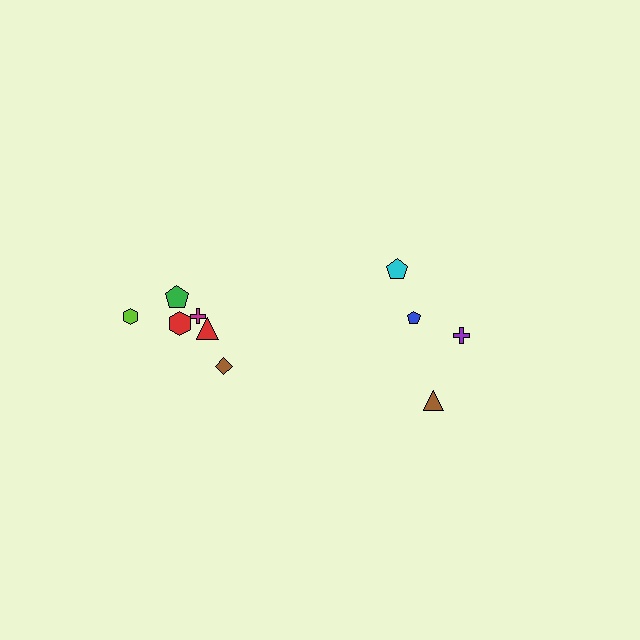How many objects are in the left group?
There are 6 objects.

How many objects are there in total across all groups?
There are 10 objects.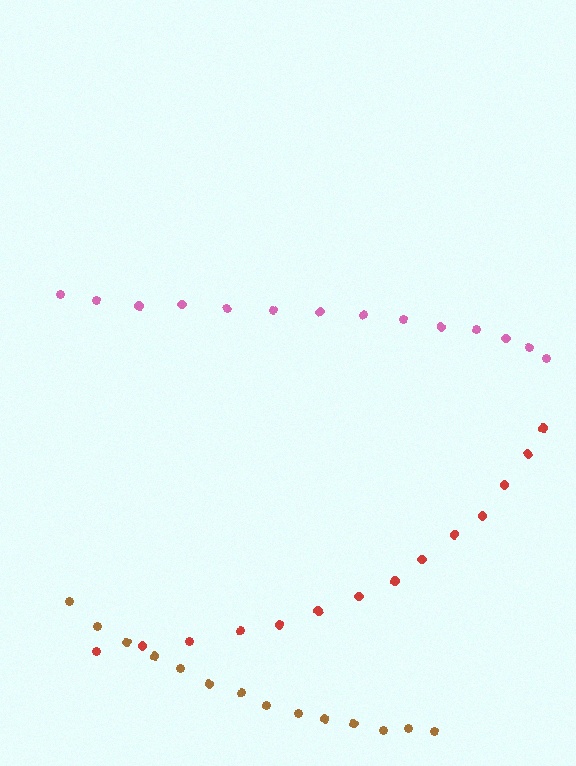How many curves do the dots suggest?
There are 3 distinct paths.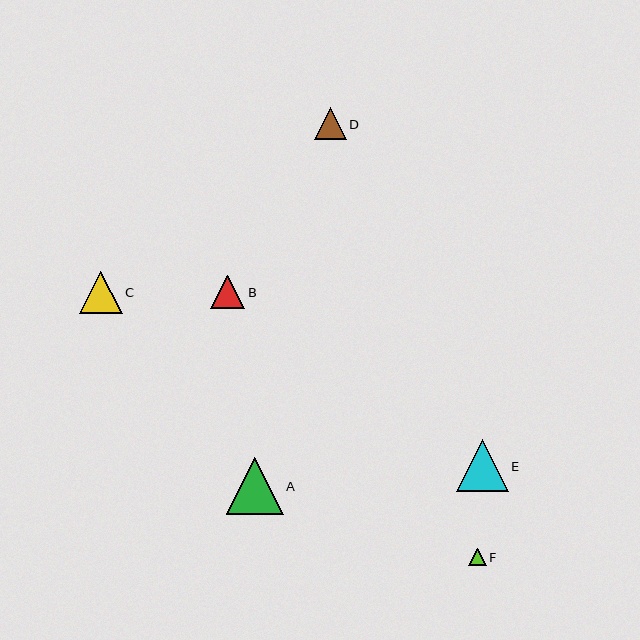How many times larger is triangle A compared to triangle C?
Triangle A is approximately 1.3 times the size of triangle C.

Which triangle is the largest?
Triangle A is the largest with a size of approximately 57 pixels.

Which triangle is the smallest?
Triangle F is the smallest with a size of approximately 18 pixels.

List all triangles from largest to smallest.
From largest to smallest: A, E, C, B, D, F.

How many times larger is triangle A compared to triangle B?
Triangle A is approximately 1.7 times the size of triangle B.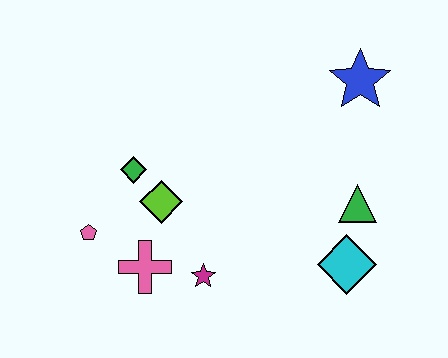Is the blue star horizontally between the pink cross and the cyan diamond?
No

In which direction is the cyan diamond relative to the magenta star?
The cyan diamond is to the right of the magenta star.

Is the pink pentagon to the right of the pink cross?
No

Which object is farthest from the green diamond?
The blue star is farthest from the green diamond.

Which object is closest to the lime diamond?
The green diamond is closest to the lime diamond.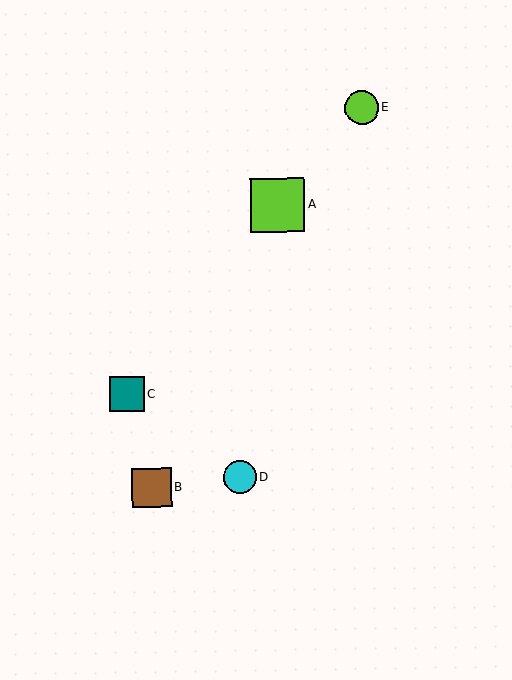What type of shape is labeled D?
Shape D is a cyan circle.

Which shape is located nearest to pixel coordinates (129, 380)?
The teal square (labeled C) at (127, 394) is nearest to that location.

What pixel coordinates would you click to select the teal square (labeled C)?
Click at (127, 394) to select the teal square C.